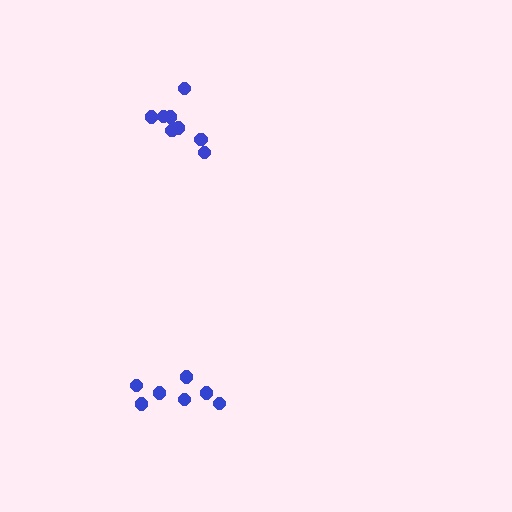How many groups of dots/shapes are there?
There are 2 groups.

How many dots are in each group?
Group 1: 9 dots, Group 2: 7 dots (16 total).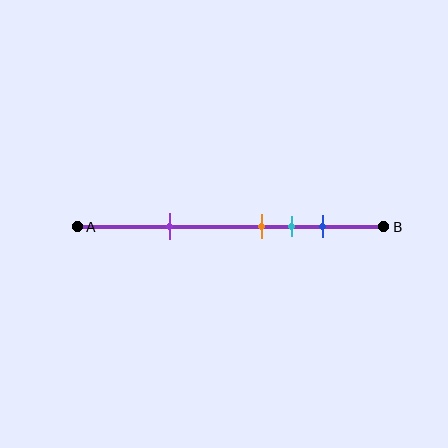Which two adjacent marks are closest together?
The orange and cyan marks are the closest adjacent pair.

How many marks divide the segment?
There are 4 marks dividing the segment.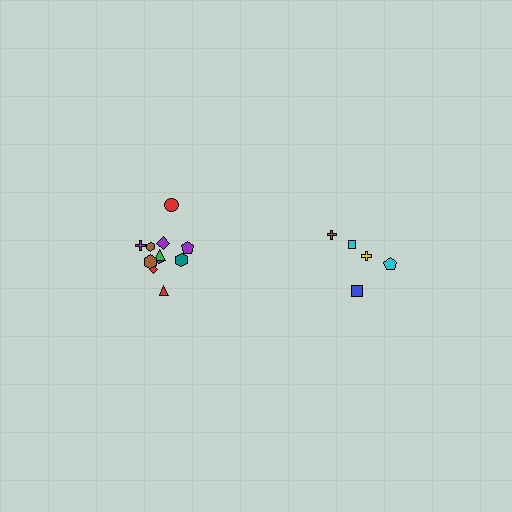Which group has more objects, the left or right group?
The left group.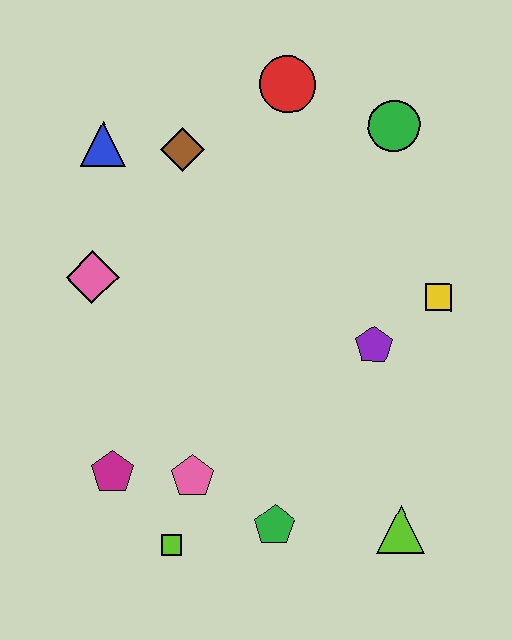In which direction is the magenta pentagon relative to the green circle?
The magenta pentagon is below the green circle.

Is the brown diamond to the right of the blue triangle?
Yes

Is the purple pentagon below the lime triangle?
No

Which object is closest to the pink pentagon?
The lime square is closest to the pink pentagon.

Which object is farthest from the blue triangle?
The lime triangle is farthest from the blue triangle.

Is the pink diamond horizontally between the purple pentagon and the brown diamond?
No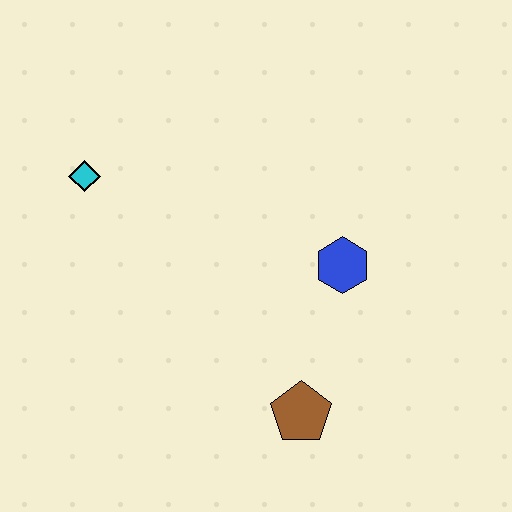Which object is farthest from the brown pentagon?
The cyan diamond is farthest from the brown pentagon.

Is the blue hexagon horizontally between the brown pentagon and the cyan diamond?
No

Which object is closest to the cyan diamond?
The blue hexagon is closest to the cyan diamond.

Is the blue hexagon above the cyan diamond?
No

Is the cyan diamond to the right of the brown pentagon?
No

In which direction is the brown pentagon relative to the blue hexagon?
The brown pentagon is below the blue hexagon.